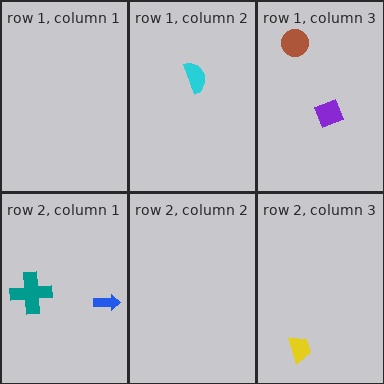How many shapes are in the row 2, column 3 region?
1.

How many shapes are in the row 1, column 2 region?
1.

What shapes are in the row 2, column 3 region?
The yellow trapezoid.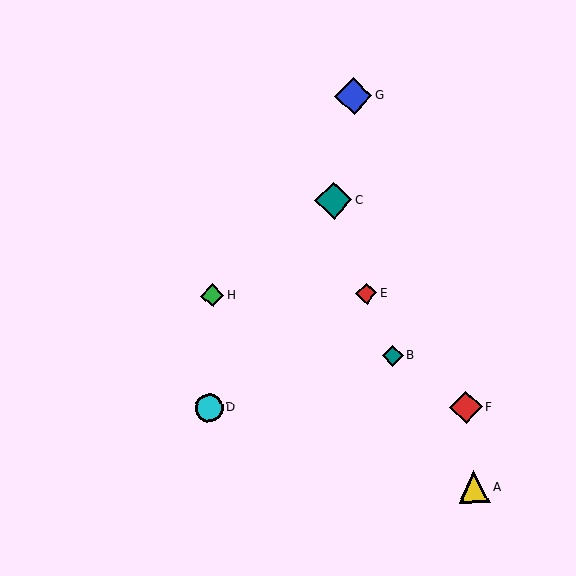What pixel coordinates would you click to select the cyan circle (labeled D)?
Click at (209, 408) to select the cyan circle D.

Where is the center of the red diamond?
The center of the red diamond is at (466, 407).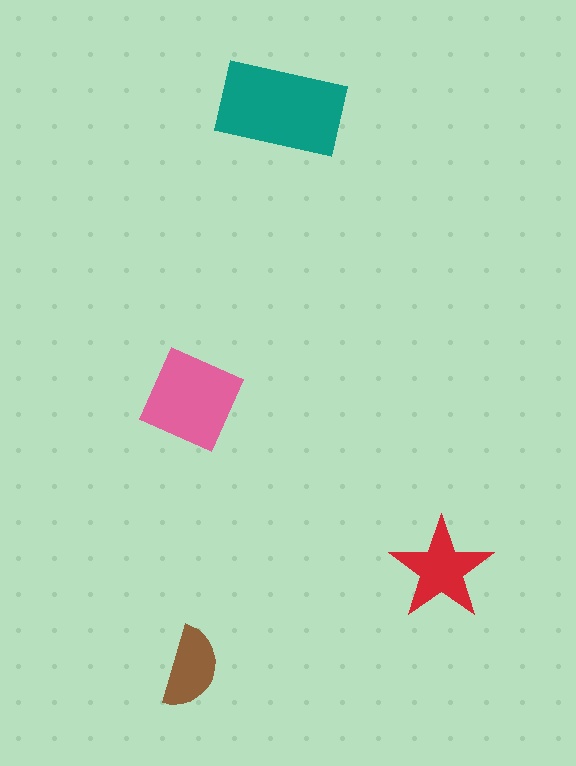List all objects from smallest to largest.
The brown semicircle, the red star, the pink diamond, the teal rectangle.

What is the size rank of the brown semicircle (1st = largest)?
4th.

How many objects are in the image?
There are 4 objects in the image.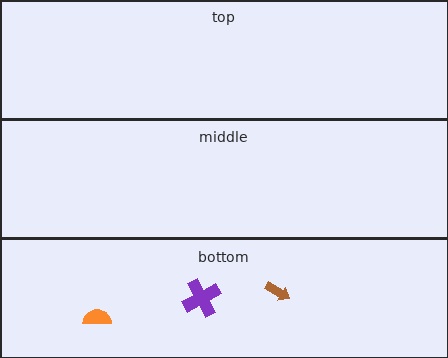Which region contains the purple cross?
The bottom region.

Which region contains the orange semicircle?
The bottom region.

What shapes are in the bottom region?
The orange semicircle, the brown arrow, the purple cross.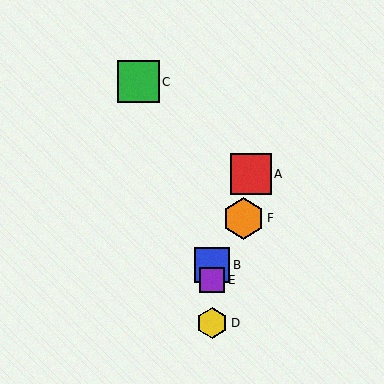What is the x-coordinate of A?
Object A is at x≈251.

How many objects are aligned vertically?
3 objects (B, D, E) are aligned vertically.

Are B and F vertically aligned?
No, B is at x≈212 and F is at x≈244.